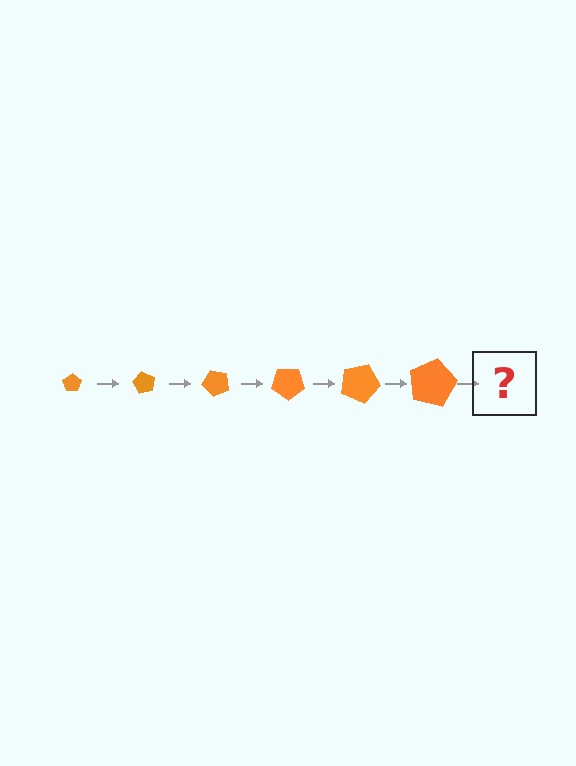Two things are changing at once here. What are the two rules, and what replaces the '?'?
The two rules are that the pentagon grows larger each step and it rotates 60 degrees each step. The '?' should be a pentagon, larger than the previous one and rotated 360 degrees from the start.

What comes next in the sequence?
The next element should be a pentagon, larger than the previous one and rotated 360 degrees from the start.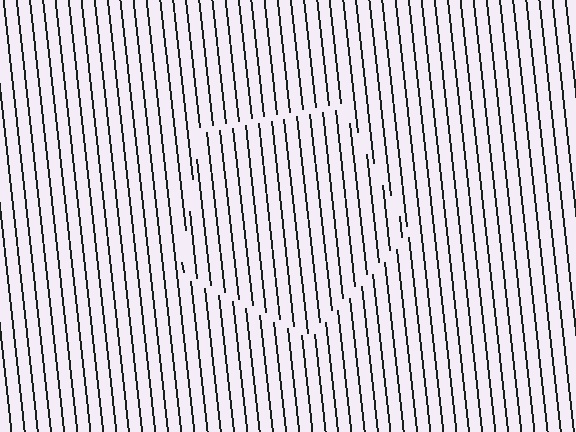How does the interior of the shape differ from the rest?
The interior of the shape contains the same grating, shifted by half a period — the contour is defined by the phase discontinuity where line-ends from the inner and outer gratings abut.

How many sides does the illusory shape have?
5 sides — the line-ends trace a pentagon.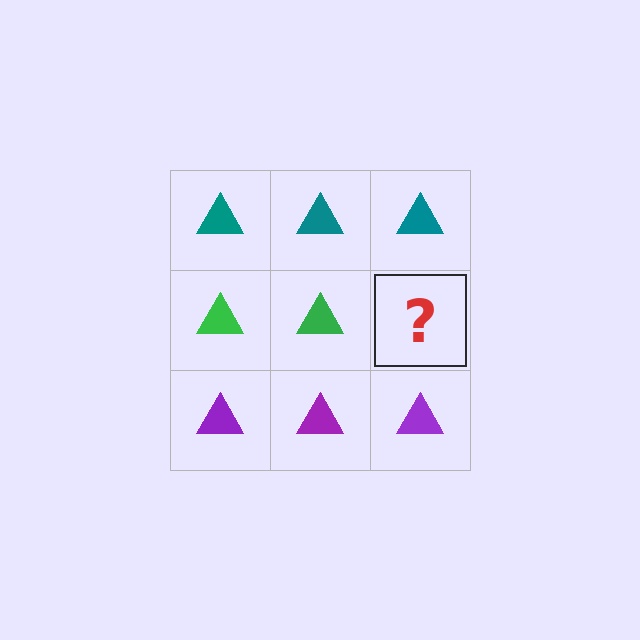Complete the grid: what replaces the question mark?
The question mark should be replaced with a green triangle.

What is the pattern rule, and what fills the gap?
The rule is that each row has a consistent color. The gap should be filled with a green triangle.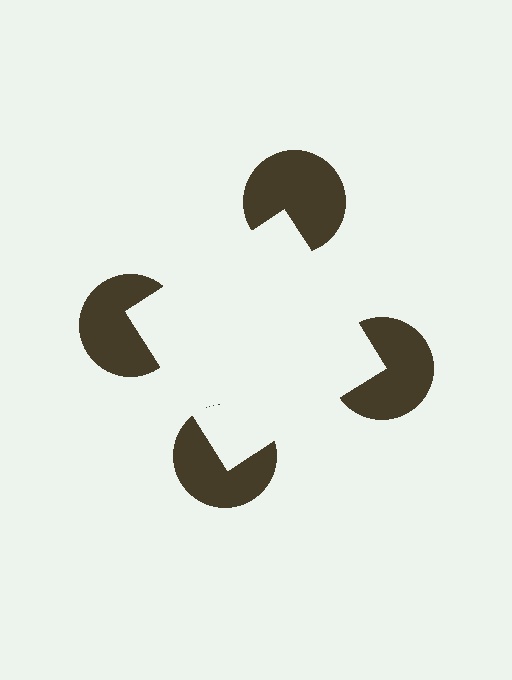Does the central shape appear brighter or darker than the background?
It typically appears slightly brighter than the background, even though no actual brightness change is drawn.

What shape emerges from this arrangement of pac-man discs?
An illusory square — its edges are inferred from the aligned wedge cuts in the pac-man discs, not physically drawn.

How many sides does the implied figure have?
4 sides.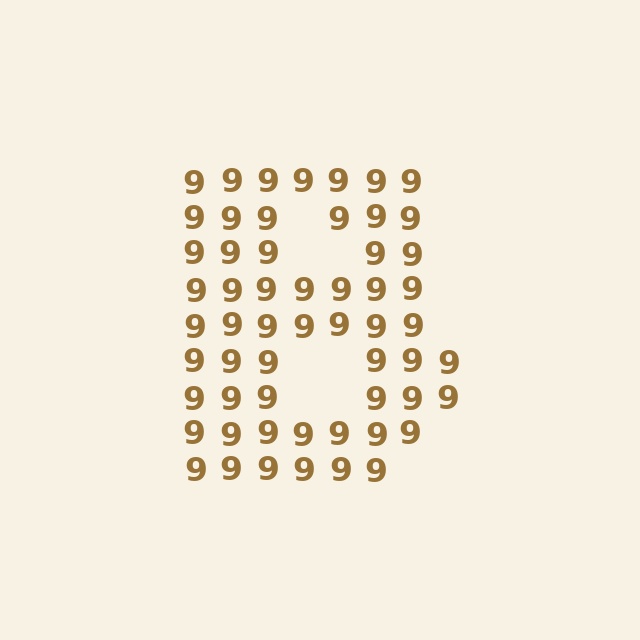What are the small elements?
The small elements are digit 9's.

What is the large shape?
The large shape is the letter B.